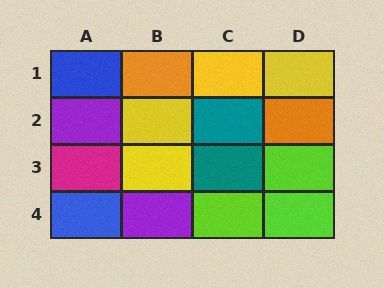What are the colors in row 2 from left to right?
Purple, yellow, teal, orange.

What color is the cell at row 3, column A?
Magenta.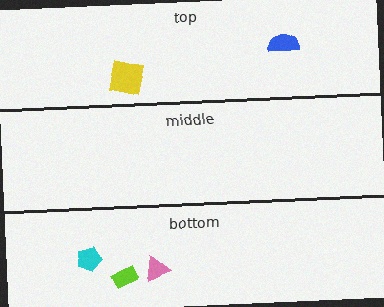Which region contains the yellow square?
The top region.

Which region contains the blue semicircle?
The top region.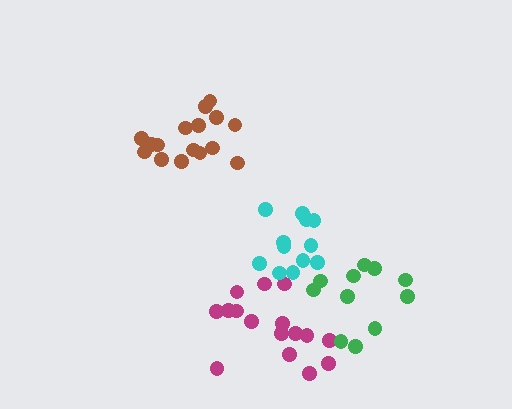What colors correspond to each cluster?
The clusters are colored: magenta, cyan, green, brown.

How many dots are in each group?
Group 1: 16 dots, Group 2: 12 dots, Group 3: 11 dots, Group 4: 16 dots (55 total).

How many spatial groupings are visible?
There are 4 spatial groupings.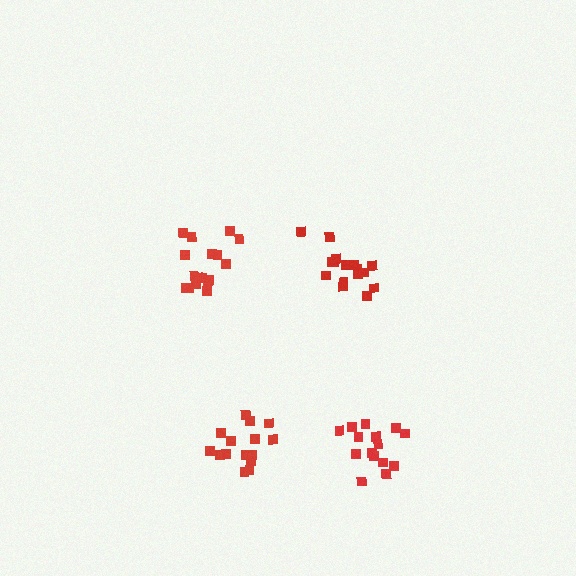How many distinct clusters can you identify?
There are 4 distinct clusters.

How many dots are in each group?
Group 1: 16 dots, Group 2: 15 dots, Group 3: 15 dots, Group 4: 17 dots (63 total).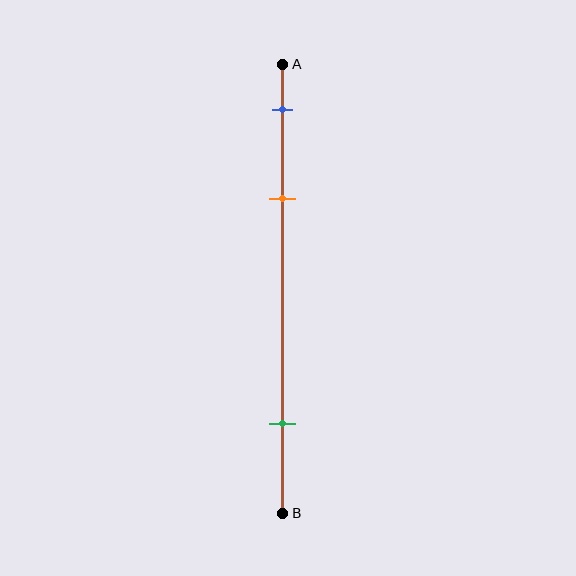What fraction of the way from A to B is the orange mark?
The orange mark is approximately 30% (0.3) of the way from A to B.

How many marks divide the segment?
There are 3 marks dividing the segment.